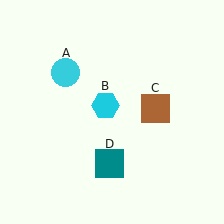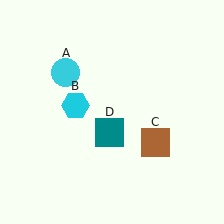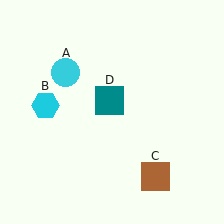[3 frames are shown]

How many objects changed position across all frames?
3 objects changed position: cyan hexagon (object B), brown square (object C), teal square (object D).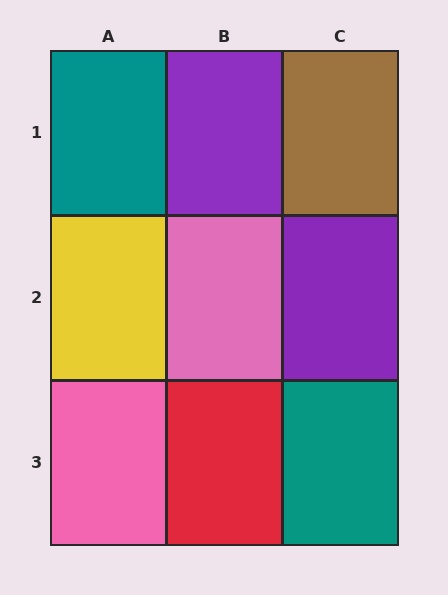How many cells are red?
1 cell is red.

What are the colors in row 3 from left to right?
Pink, red, teal.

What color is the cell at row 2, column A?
Yellow.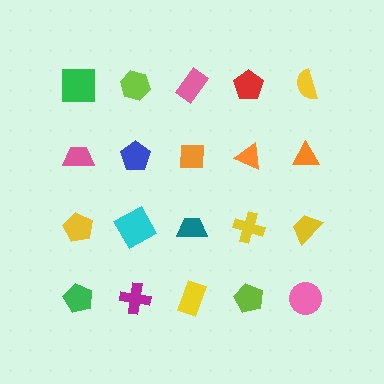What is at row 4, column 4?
A lime pentagon.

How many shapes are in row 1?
5 shapes.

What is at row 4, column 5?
A pink circle.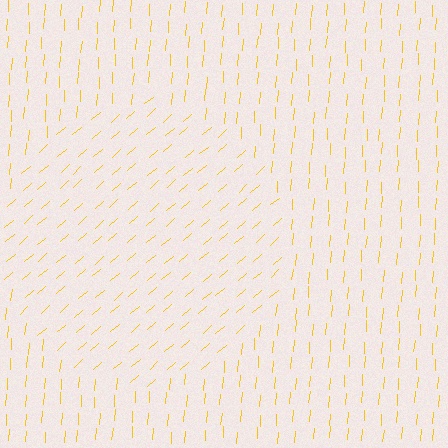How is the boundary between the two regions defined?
The boundary is defined purely by a change in line orientation (approximately 45 degrees difference). All lines are the same color and thickness.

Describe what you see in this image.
The image is filled with small yellow line segments. A circle region in the image has lines oriented differently from the surrounding lines, creating a visible texture boundary.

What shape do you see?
I see a circle.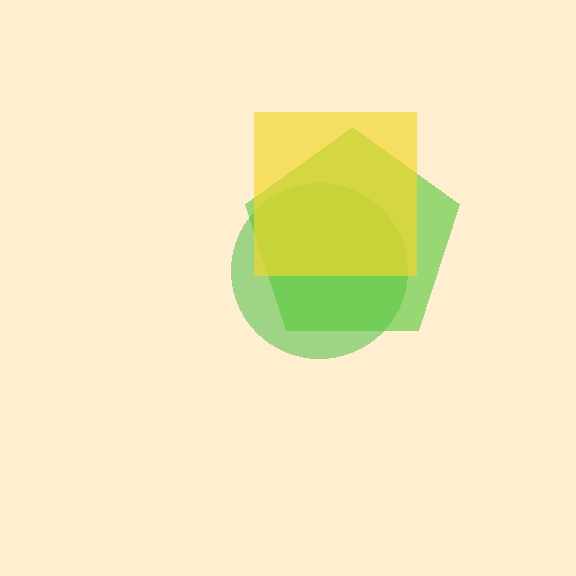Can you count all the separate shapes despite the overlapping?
Yes, there are 3 separate shapes.